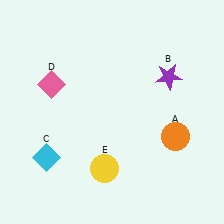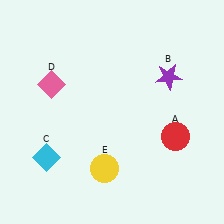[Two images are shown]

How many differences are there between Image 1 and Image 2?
There is 1 difference between the two images.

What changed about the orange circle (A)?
In Image 1, A is orange. In Image 2, it changed to red.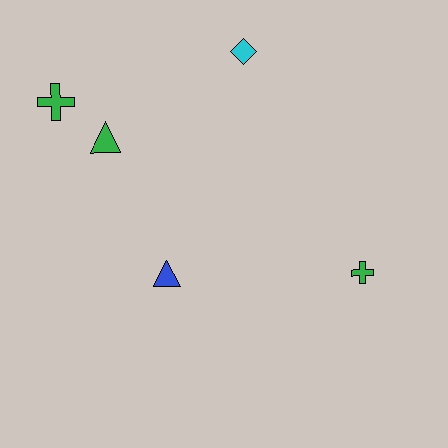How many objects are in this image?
There are 5 objects.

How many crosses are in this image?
There are 2 crosses.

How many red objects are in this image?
There are no red objects.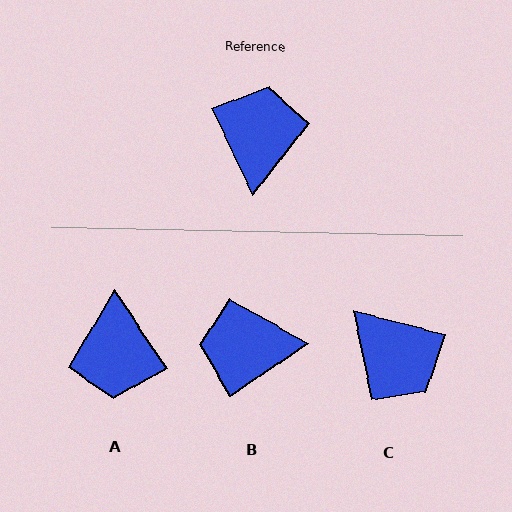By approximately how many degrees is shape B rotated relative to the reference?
Approximately 99 degrees counter-clockwise.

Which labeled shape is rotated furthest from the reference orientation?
A, about 172 degrees away.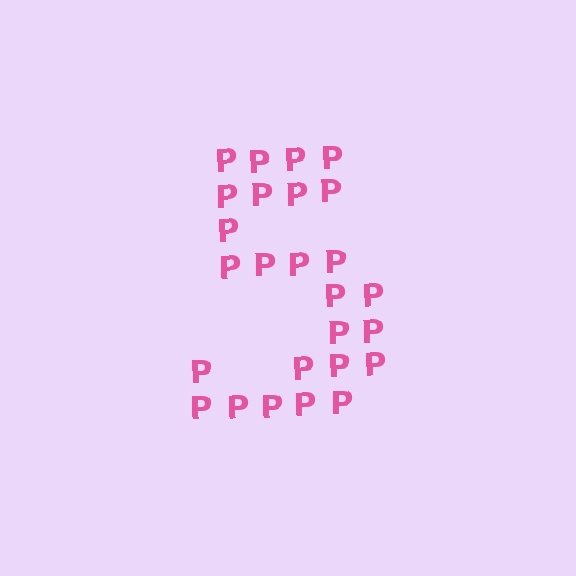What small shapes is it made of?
It is made of small letter P's.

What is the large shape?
The large shape is the digit 5.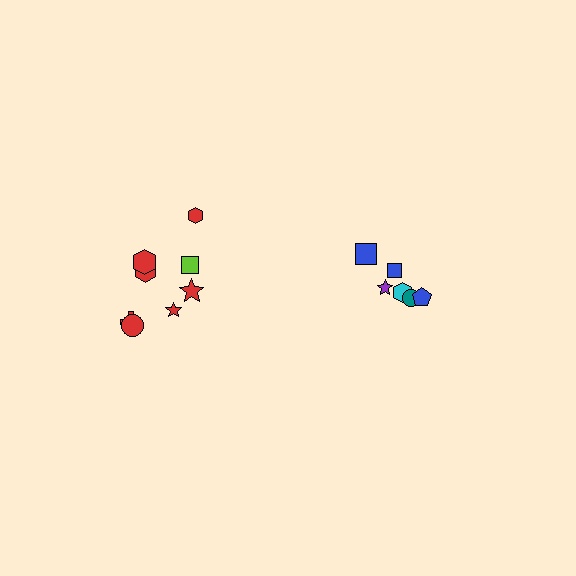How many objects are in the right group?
There are 6 objects.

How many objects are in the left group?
There are 8 objects.